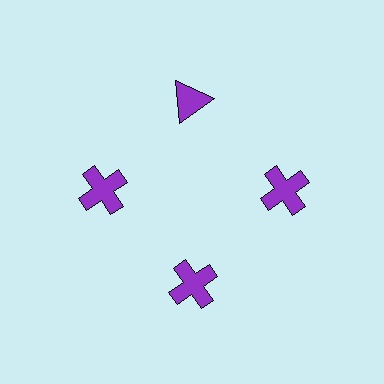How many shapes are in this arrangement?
There are 4 shapes arranged in a ring pattern.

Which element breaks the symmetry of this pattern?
The purple triangle at roughly the 12 o'clock position breaks the symmetry. All other shapes are purple crosses.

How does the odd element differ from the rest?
It has a different shape: triangle instead of cross.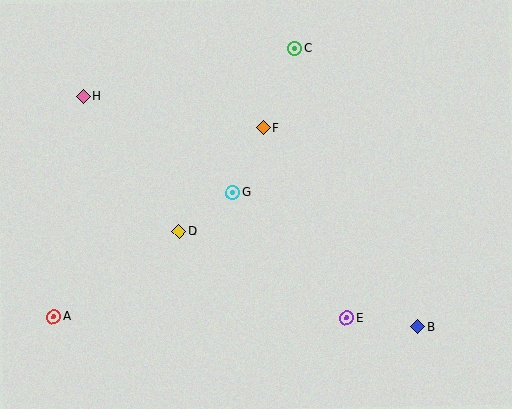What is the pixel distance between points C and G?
The distance between C and G is 157 pixels.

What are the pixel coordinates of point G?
Point G is at (233, 193).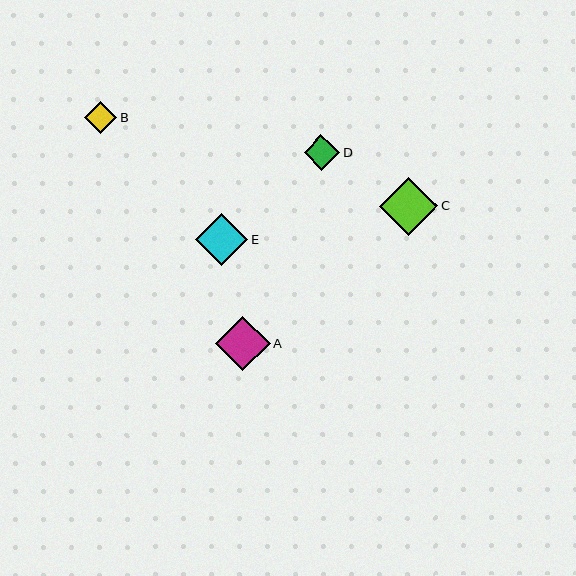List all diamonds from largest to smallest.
From largest to smallest: C, A, E, D, B.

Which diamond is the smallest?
Diamond B is the smallest with a size of approximately 32 pixels.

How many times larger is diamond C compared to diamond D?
Diamond C is approximately 1.6 times the size of diamond D.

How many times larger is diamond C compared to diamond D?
Diamond C is approximately 1.6 times the size of diamond D.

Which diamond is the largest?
Diamond C is the largest with a size of approximately 58 pixels.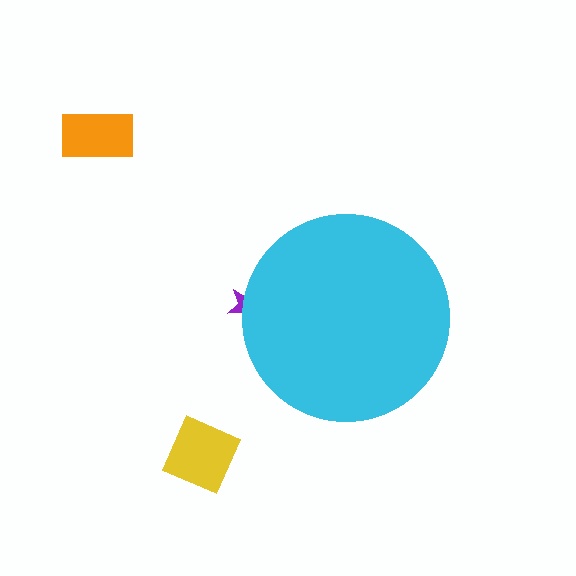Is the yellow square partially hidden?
No, the yellow square is fully visible.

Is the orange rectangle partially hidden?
No, the orange rectangle is fully visible.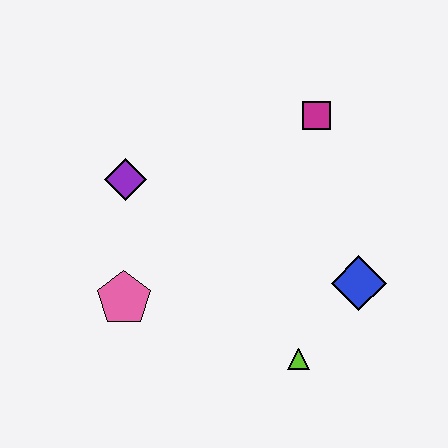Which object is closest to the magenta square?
The blue diamond is closest to the magenta square.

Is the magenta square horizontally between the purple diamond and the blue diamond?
Yes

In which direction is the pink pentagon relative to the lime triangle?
The pink pentagon is to the left of the lime triangle.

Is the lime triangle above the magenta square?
No